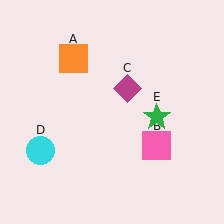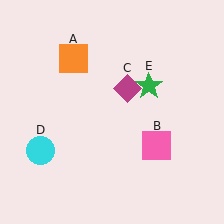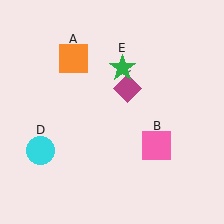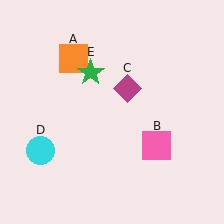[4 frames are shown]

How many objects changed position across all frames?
1 object changed position: green star (object E).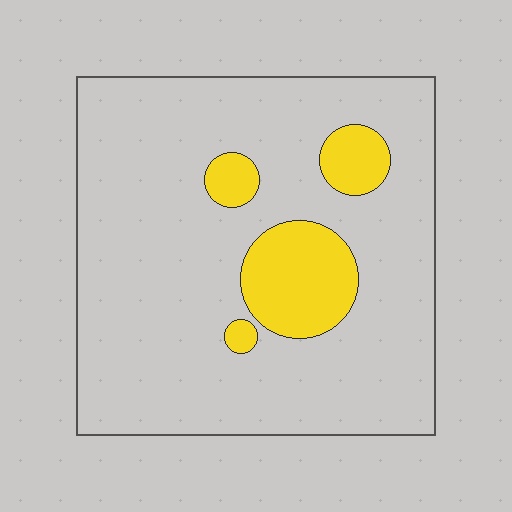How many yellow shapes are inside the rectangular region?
4.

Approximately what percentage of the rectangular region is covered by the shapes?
Approximately 15%.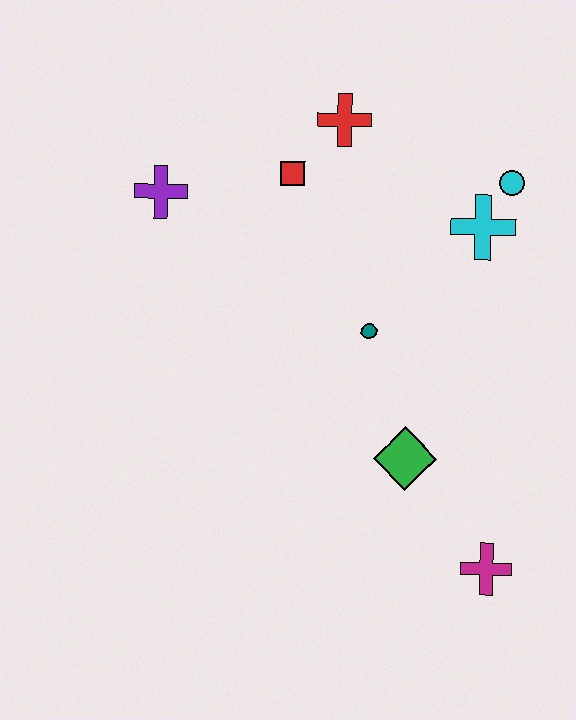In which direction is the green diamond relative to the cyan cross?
The green diamond is below the cyan cross.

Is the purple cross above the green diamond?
Yes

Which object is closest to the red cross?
The red square is closest to the red cross.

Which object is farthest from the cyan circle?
The magenta cross is farthest from the cyan circle.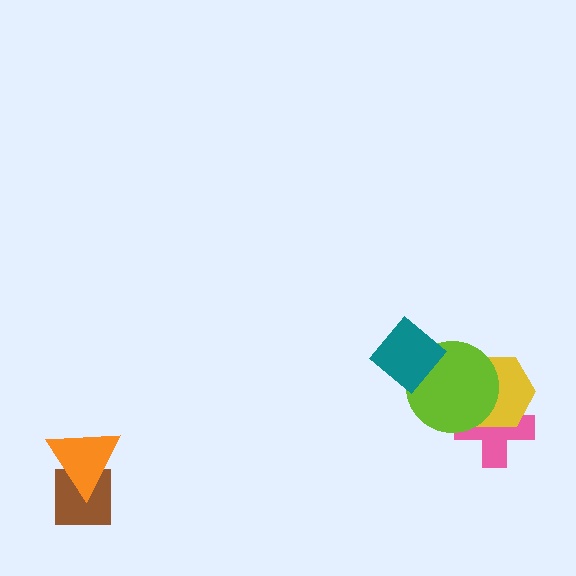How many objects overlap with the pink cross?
2 objects overlap with the pink cross.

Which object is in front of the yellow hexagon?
The lime circle is in front of the yellow hexagon.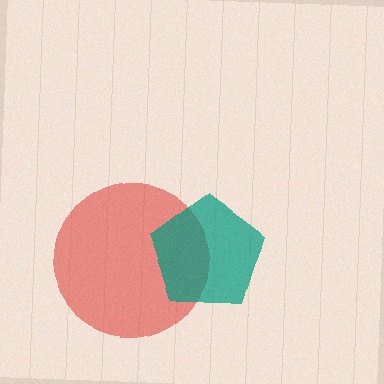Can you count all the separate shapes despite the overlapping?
Yes, there are 2 separate shapes.